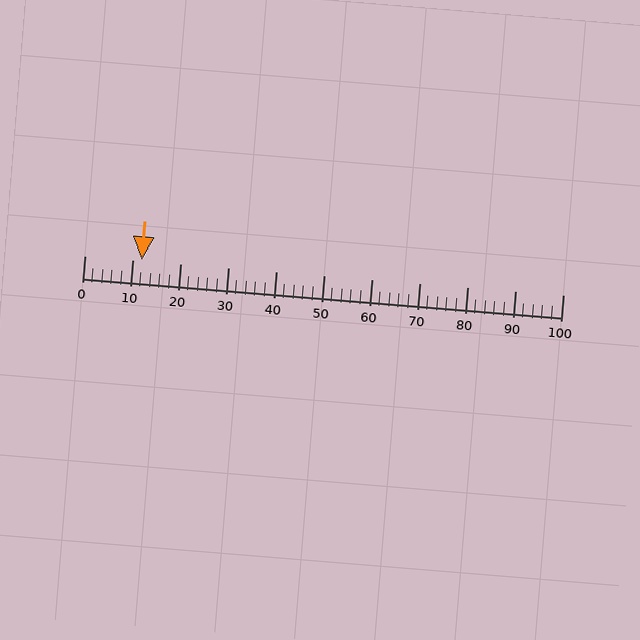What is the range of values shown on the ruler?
The ruler shows values from 0 to 100.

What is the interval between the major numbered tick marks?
The major tick marks are spaced 10 units apart.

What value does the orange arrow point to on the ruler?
The orange arrow points to approximately 12.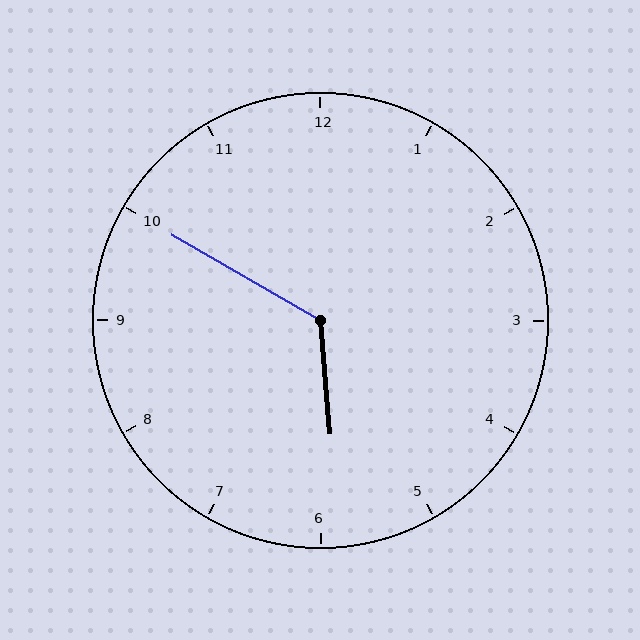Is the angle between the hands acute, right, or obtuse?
It is obtuse.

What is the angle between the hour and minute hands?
Approximately 125 degrees.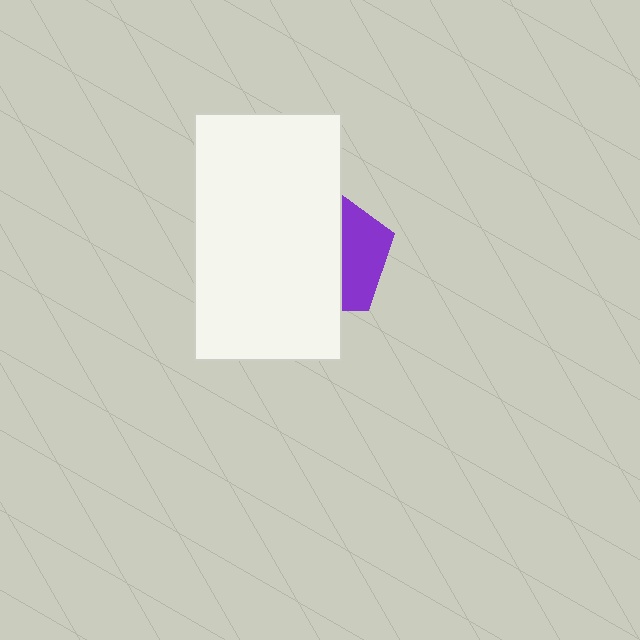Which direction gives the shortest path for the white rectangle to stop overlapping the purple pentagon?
Moving left gives the shortest separation.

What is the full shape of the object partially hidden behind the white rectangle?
The partially hidden object is a purple pentagon.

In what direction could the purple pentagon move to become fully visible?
The purple pentagon could move right. That would shift it out from behind the white rectangle entirely.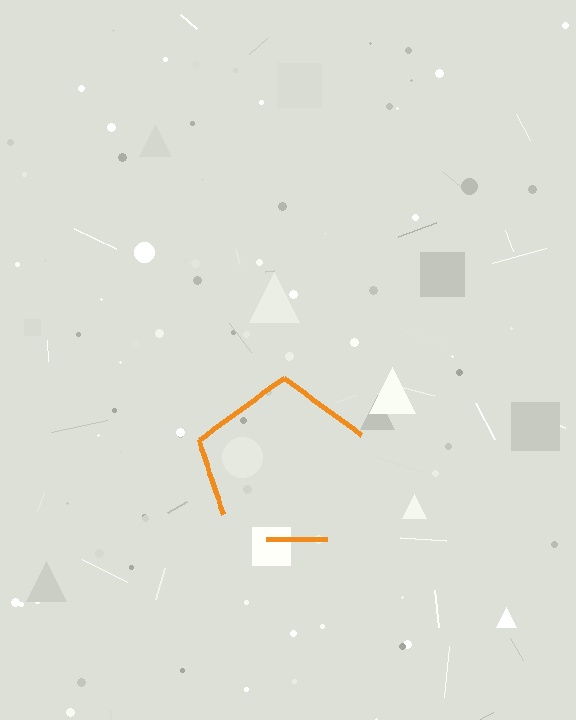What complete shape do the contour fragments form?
The contour fragments form a pentagon.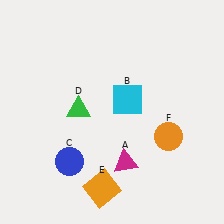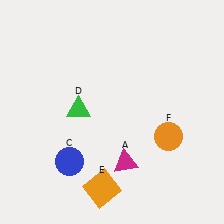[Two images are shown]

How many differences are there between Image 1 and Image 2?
There is 1 difference between the two images.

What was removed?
The cyan square (B) was removed in Image 2.